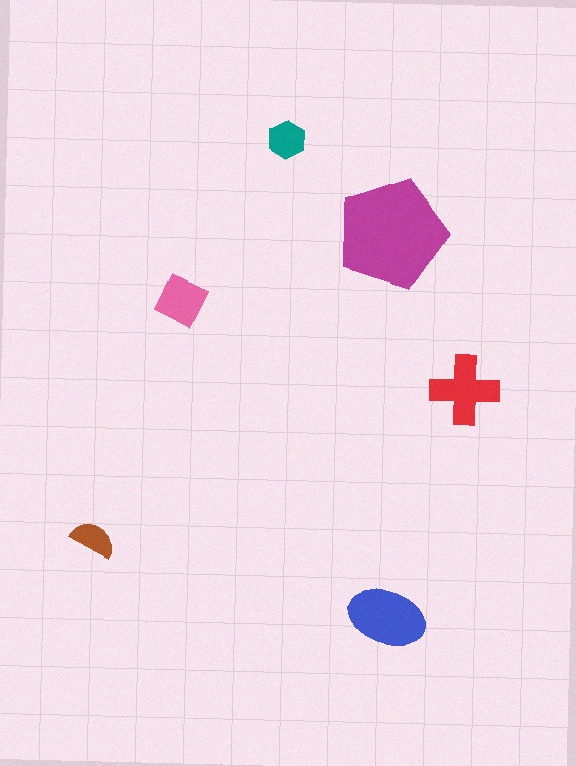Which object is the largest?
The magenta pentagon.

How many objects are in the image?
There are 6 objects in the image.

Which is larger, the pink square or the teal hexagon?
The pink square.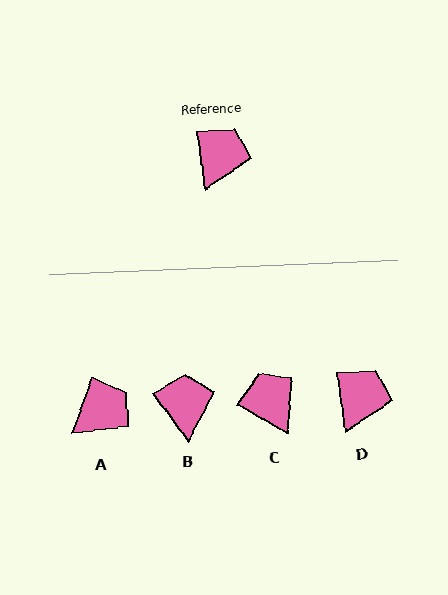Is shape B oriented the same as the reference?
No, it is off by about 28 degrees.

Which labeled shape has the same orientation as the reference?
D.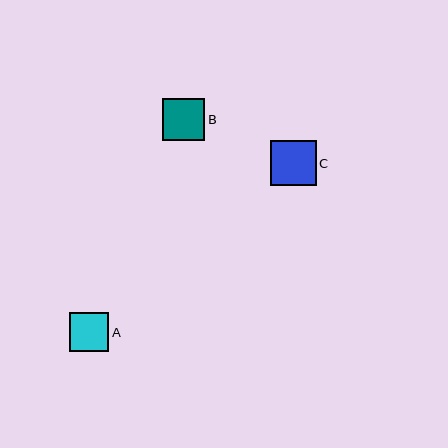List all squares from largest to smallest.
From largest to smallest: C, B, A.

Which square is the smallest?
Square A is the smallest with a size of approximately 39 pixels.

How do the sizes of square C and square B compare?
Square C and square B are approximately the same size.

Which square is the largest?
Square C is the largest with a size of approximately 45 pixels.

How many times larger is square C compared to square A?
Square C is approximately 1.2 times the size of square A.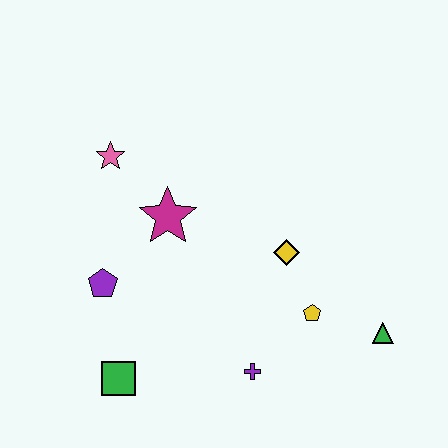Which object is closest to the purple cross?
The yellow pentagon is closest to the purple cross.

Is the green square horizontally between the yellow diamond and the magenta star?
No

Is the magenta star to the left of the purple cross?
Yes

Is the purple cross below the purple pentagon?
Yes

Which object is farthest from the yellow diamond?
The green square is farthest from the yellow diamond.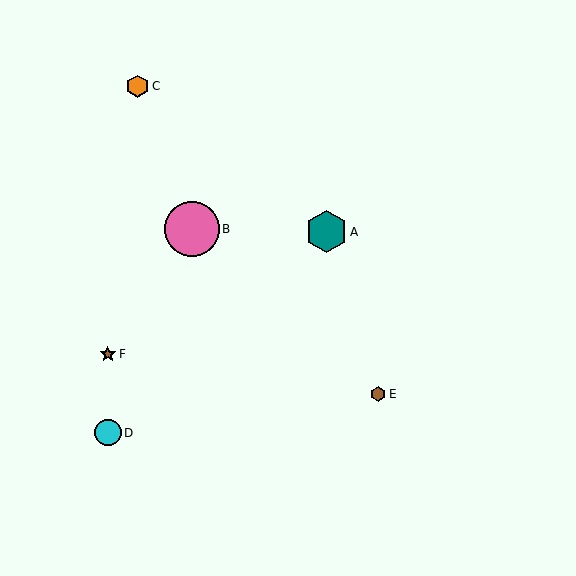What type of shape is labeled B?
Shape B is a pink circle.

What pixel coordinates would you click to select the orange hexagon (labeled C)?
Click at (138, 86) to select the orange hexagon C.